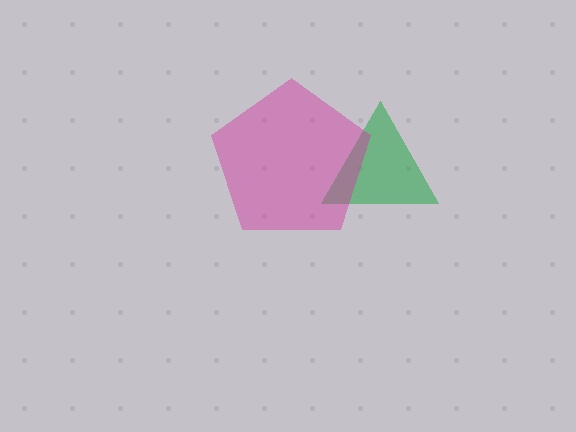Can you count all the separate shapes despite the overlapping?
Yes, there are 2 separate shapes.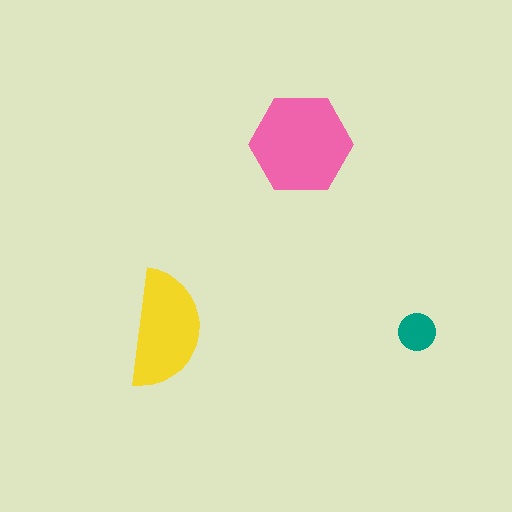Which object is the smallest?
The teal circle.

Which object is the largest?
The pink hexagon.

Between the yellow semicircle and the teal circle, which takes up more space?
The yellow semicircle.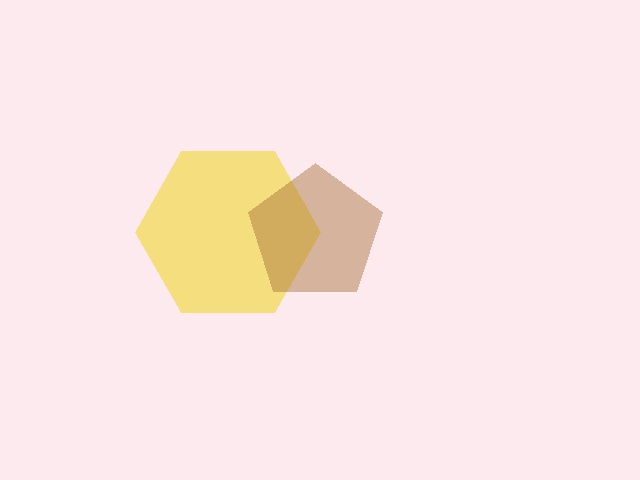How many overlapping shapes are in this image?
There are 2 overlapping shapes in the image.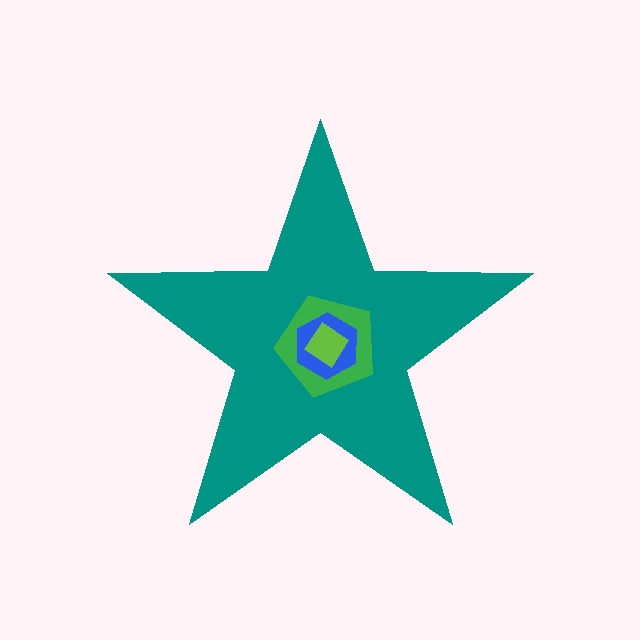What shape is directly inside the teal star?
The green pentagon.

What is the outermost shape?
The teal star.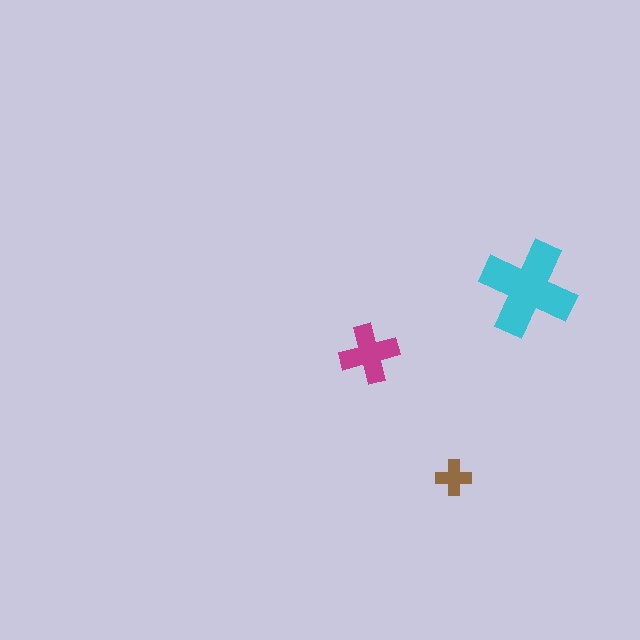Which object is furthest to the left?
The magenta cross is leftmost.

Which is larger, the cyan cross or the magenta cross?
The cyan one.